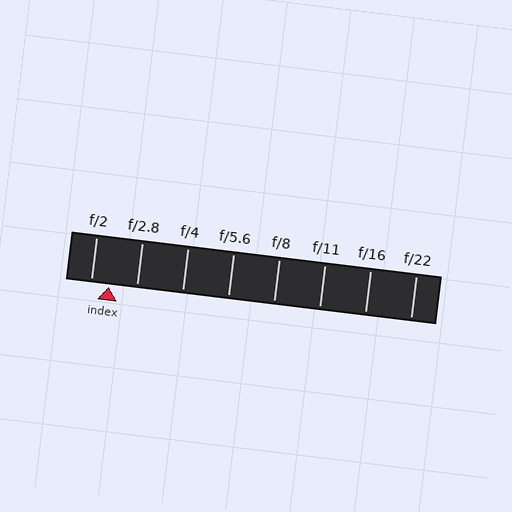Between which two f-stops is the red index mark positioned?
The index mark is between f/2 and f/2.8.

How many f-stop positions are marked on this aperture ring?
There are 8 f-stop positions marked.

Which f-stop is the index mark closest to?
The index mark is closest to f/2.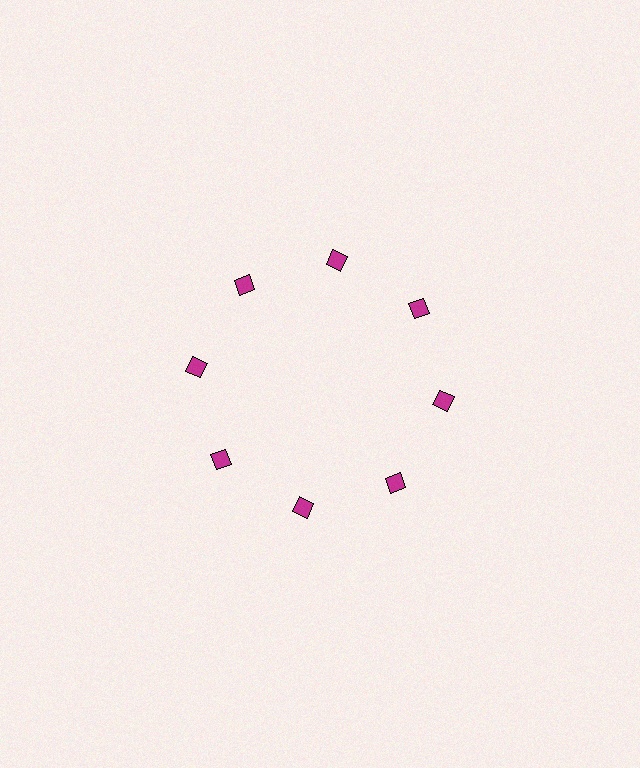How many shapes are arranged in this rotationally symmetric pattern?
There are 8 shapes, arranged in 8 groups of 1.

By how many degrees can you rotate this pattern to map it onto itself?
The pattern maps onto itself every 45 degrees of rotation.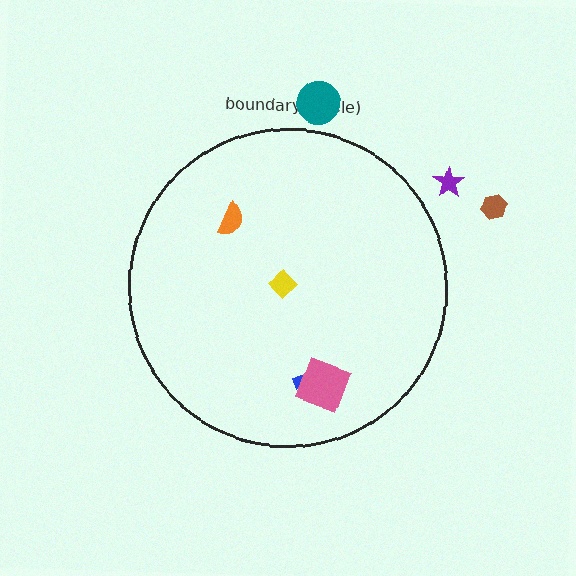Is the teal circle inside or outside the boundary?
Outside.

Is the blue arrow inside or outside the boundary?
Inside.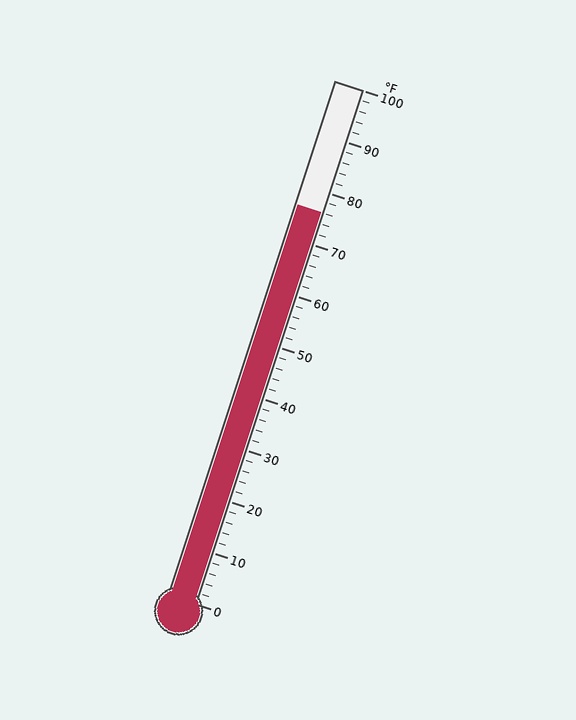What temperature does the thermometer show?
The thermometer shows approximately 76°F.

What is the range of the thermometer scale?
The thermometer scale ranges from 0°F to 100°F.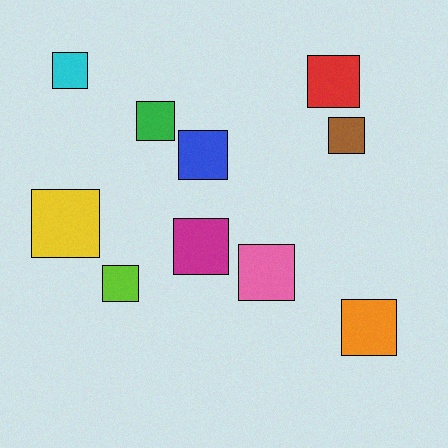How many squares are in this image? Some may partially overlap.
There are 10 squares.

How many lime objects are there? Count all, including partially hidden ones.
There is 1 lime object.